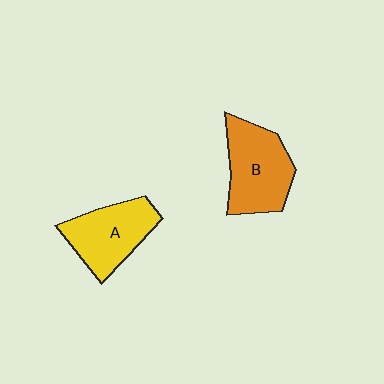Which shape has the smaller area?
Shape A (yellow).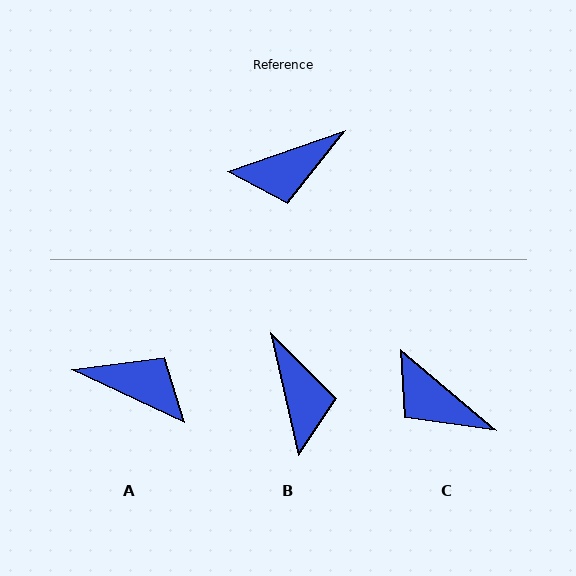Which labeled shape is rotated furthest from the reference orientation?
A, about 136 degrees away.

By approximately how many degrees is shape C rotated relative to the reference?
Approximately 59 degrees clockwise.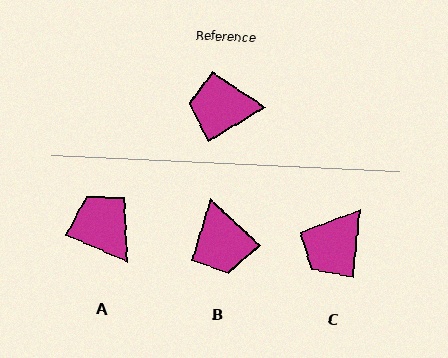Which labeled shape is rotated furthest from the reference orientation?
B, about 106 degrees away.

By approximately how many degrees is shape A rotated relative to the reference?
Approximately 54 degrees clockwise.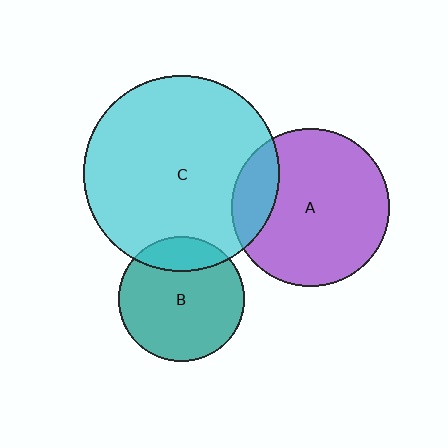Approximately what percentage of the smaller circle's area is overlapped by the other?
Approximately 20%.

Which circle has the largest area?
Circle C (cyan).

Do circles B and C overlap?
Yes.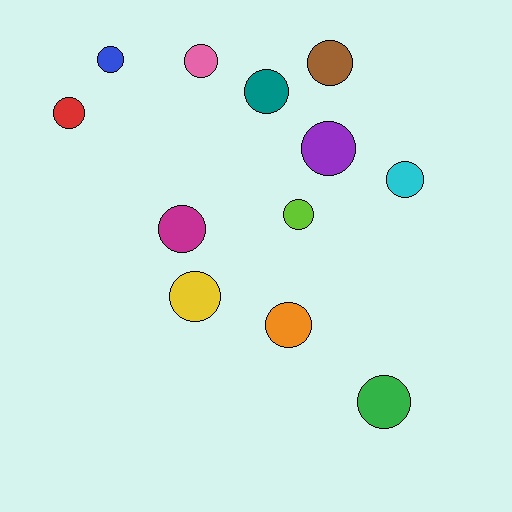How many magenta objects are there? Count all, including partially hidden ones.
There is 1 magenta object.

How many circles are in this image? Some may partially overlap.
There are 12 circles.